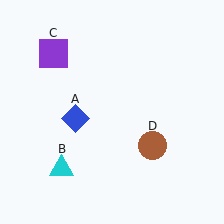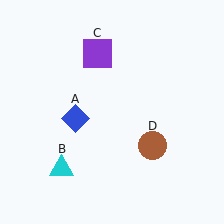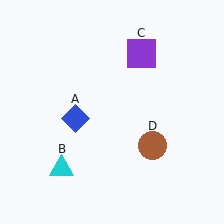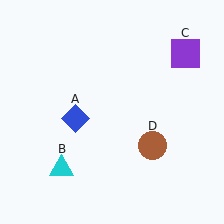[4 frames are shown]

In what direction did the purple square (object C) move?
The purple square (object C) moved right.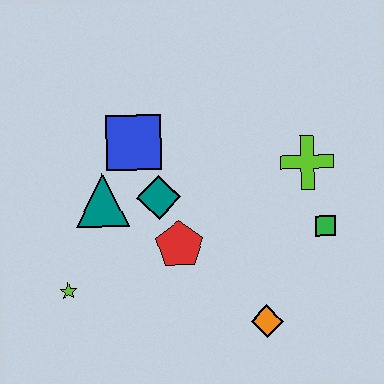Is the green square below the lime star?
No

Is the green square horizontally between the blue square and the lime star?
No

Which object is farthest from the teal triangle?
The green square is farthest from the teal triangle.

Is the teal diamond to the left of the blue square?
No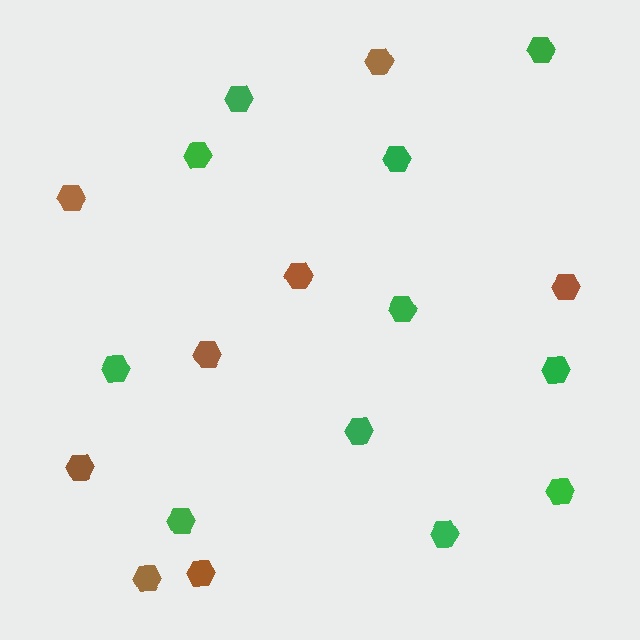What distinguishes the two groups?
There are 2 groups: one group of brown hexagons (8) and one group of green hexagons (11).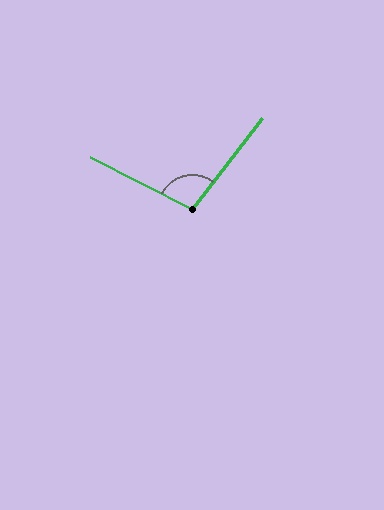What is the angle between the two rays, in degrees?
Approximately 100 degrees.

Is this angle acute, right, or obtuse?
It is obtuse.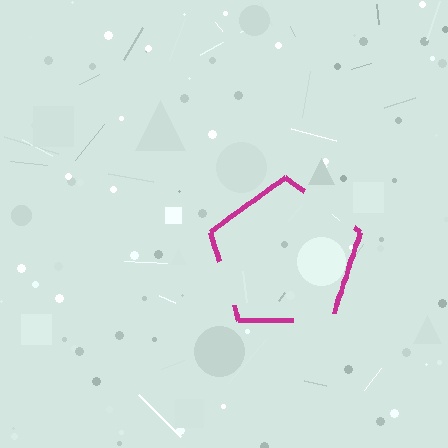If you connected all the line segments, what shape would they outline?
They would outline a pentagon.